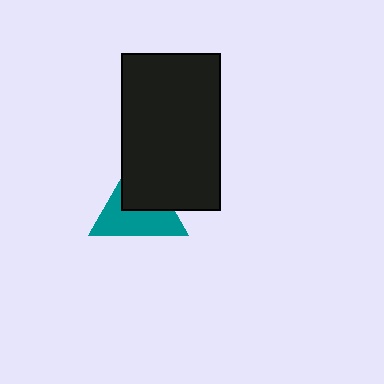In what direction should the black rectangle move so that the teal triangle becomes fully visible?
The black rectangle should move toward the upper-right. That is the shortest direction to clear the overlap and leave the teal triangle fully visible.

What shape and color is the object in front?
The object in front is a black rectangle.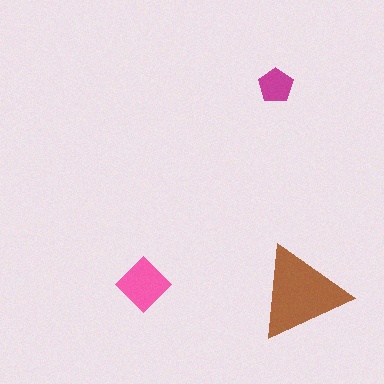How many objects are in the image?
There are 3 objects in the image.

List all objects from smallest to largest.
The magenta pentagon, the pink diamond, the brown triangle.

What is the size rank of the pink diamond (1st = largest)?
2nd.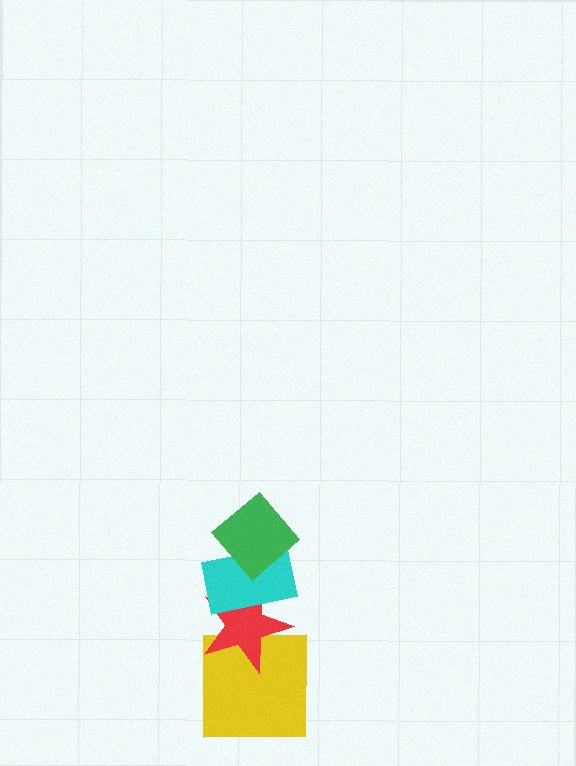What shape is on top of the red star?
The cyan rectangle is on top of the red star.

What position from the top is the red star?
The red star is 3rd from the top.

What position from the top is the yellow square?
The yellow square is 4th from the top.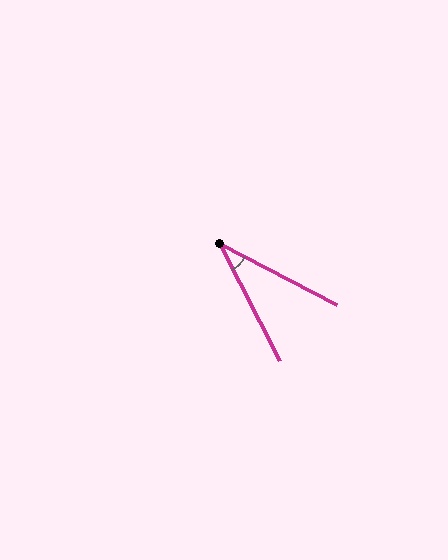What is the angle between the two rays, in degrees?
Approximately 35 degrees.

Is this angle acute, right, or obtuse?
It is acute.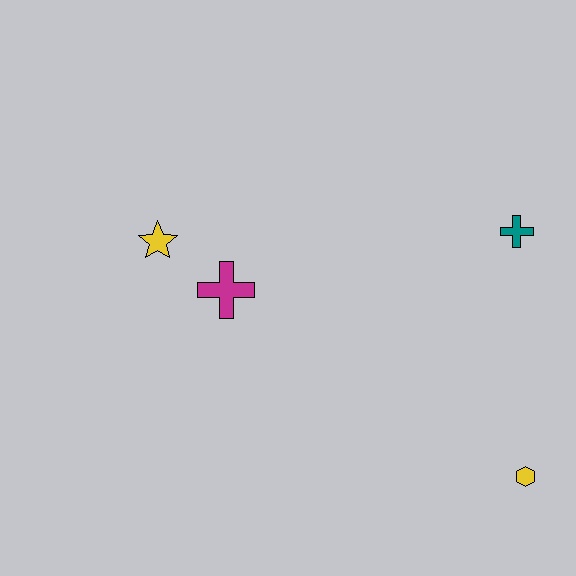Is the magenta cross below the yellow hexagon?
No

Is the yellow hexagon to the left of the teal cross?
No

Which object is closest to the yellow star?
The magenta cross is closest to the yellow star.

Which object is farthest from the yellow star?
The yellow hexagon is farthest from the yellow star.